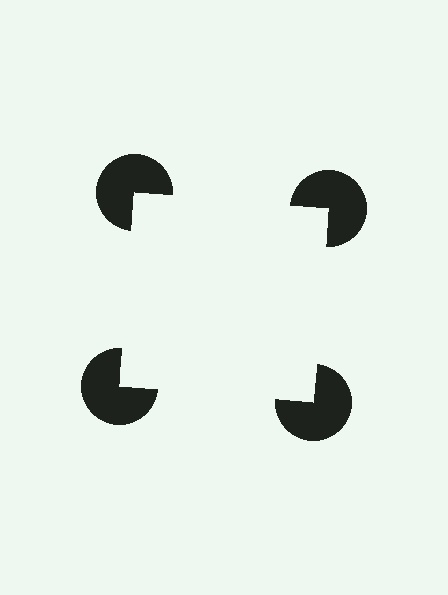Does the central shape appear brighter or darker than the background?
It typically appears slightly brighter than the background, even though no actual brightness change is drawn.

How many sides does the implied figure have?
4 sides.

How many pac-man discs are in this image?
There are 4 — one at each vertex of the illusory square.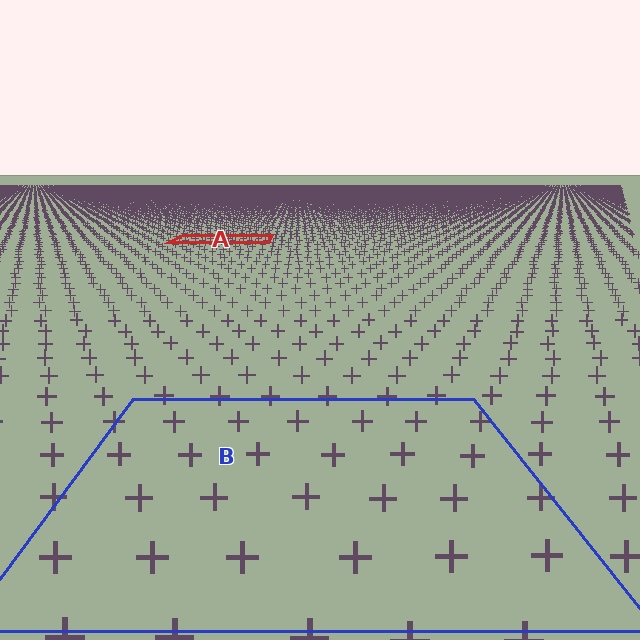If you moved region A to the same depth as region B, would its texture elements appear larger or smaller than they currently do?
They would appear larger. At a closer depth, the same texture elements are projected at a bigger on-screen size.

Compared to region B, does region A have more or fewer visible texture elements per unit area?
Region A has more texture elements per unit area — they are packed more densely because it is farther away.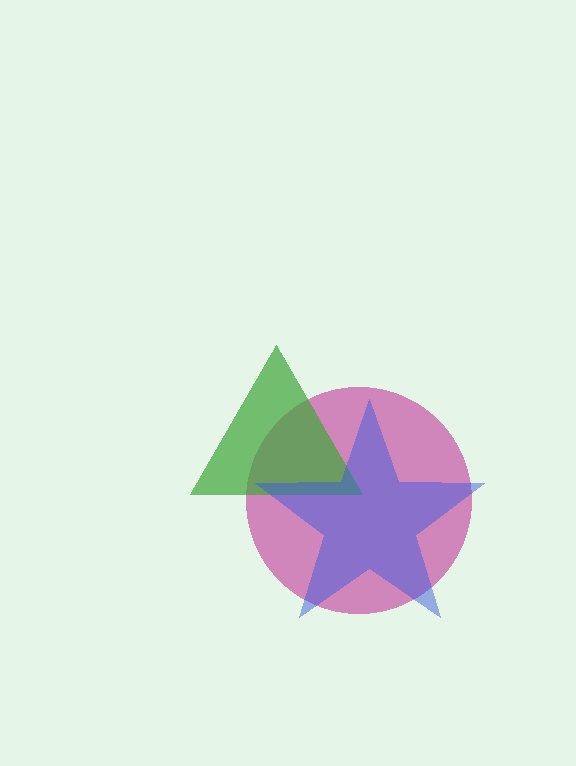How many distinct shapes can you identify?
There are 3 distinct shapes: a magenta circle, a green triangle, a blue star.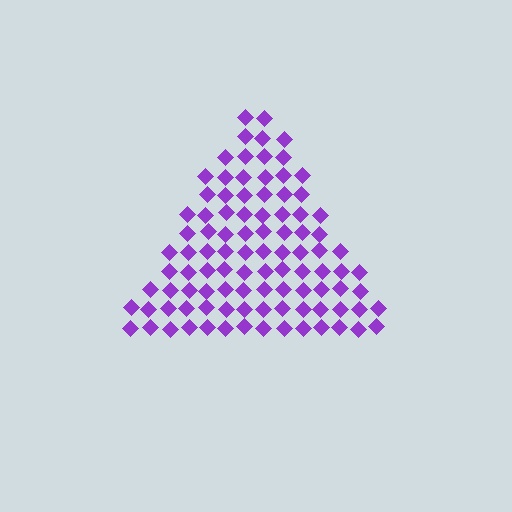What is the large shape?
The large shape is a triangle.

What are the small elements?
The small elements are diamonds.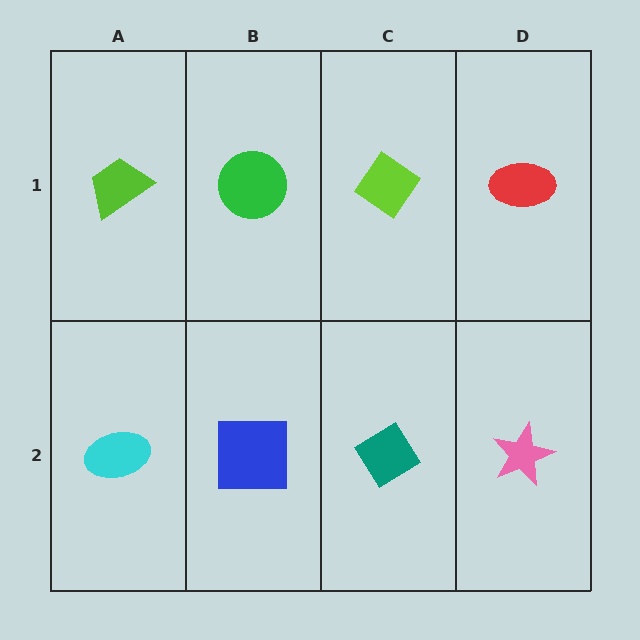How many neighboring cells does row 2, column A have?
2.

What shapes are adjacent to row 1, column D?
A pink star (row 2, column D), a lime diamond (row 1, column C).